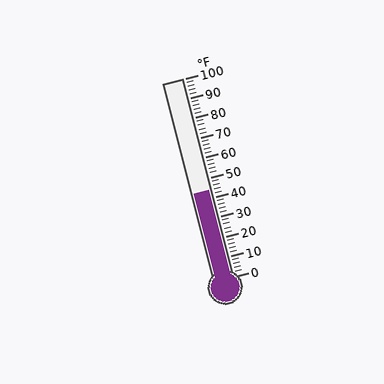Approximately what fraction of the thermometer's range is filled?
The thermometer is filled to approximately 45% of its range.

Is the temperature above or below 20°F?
The temperature is above 20°F.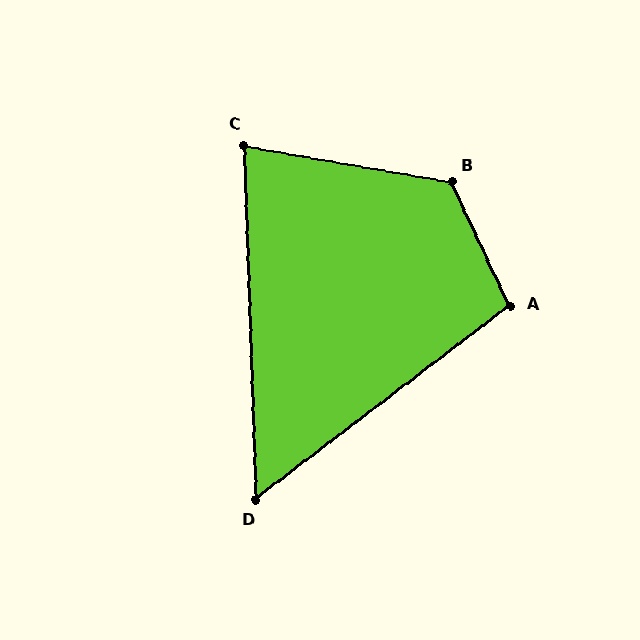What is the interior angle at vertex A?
Approximately 102 degrees (obtuse).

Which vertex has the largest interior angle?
B, at approximately 125 degrees.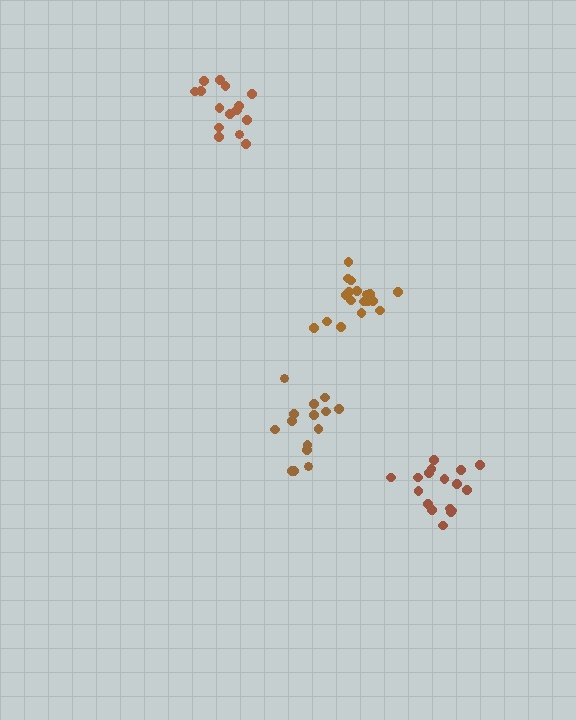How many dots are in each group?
Group 1: 18 dots, Group 2: 17 dots, Group 3: 15 dots, Group 4: 15 dots (65 total).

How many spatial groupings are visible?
There are 4 spatial groupings.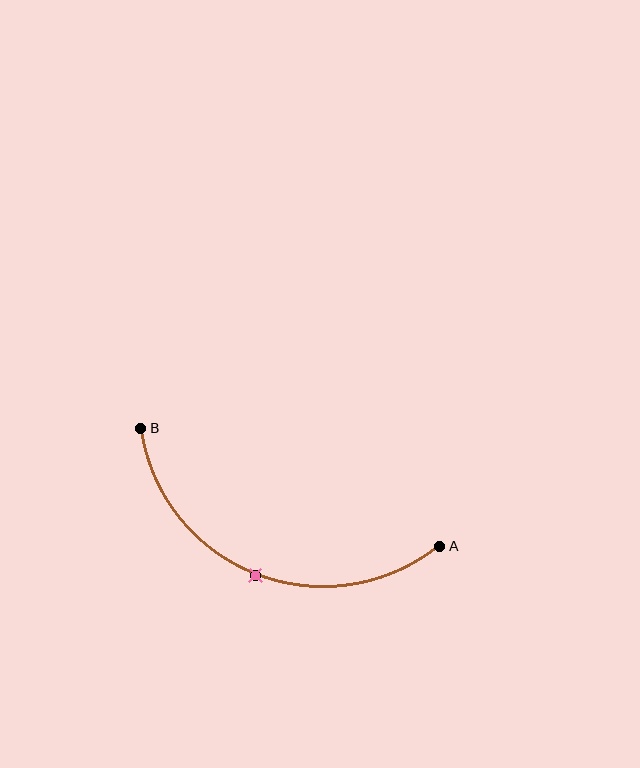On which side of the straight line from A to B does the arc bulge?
The arc bulges below the straight line connecting A and B.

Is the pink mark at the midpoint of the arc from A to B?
Yes. The pink mark lies on the arc at equal arc-length from both A and B — it is the arc midpoint.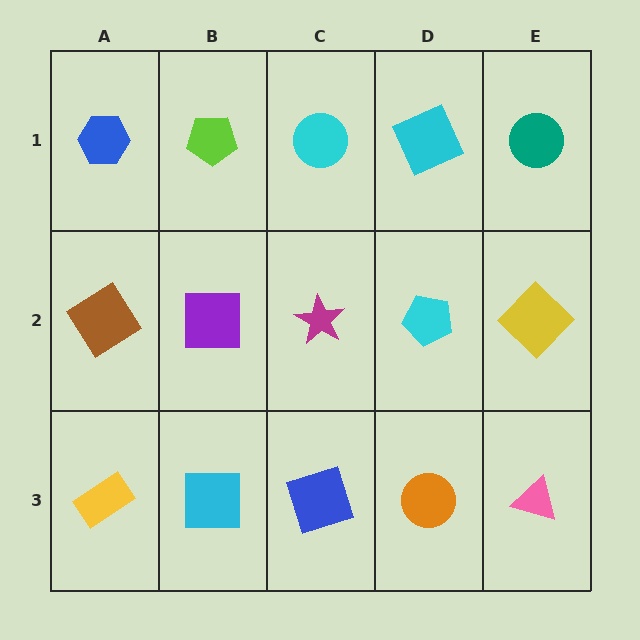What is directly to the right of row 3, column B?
A blue square.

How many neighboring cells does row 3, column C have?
3.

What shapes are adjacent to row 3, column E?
A yellow diamond (row 2, column E), an orange circle (row 3, column D).